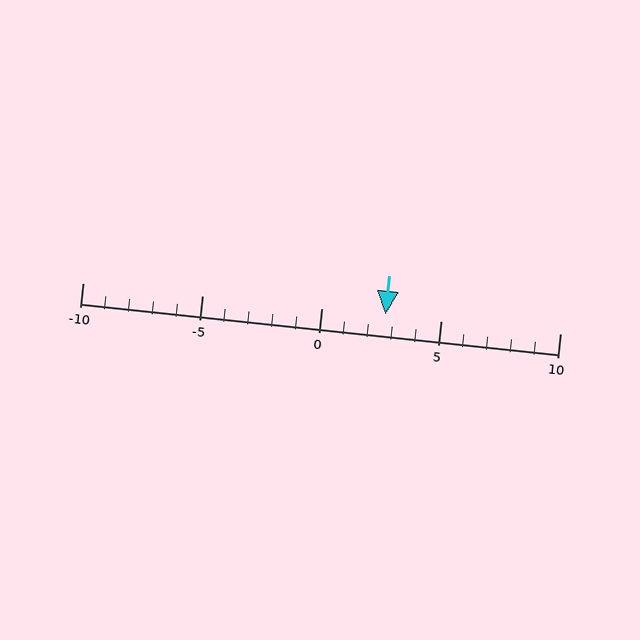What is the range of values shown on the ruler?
The ruler shows values from -10 to 10.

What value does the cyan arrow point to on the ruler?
The cyan arrow points to approximately 3.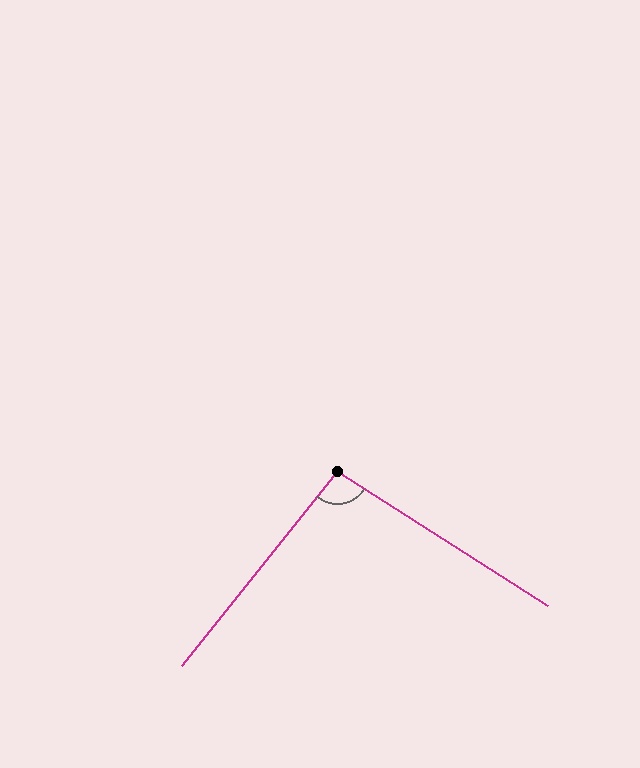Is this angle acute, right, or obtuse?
It is obtuse.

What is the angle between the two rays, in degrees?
Approximately 96 degrees.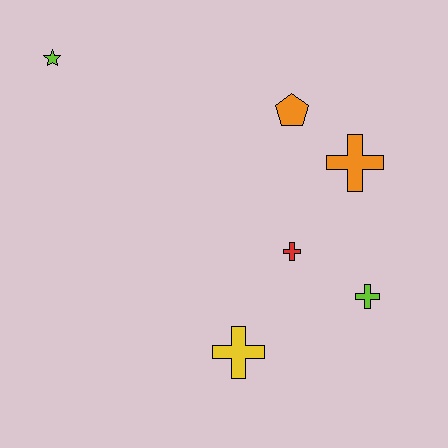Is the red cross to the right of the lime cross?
No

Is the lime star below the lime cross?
No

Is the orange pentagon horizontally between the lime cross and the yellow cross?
Yes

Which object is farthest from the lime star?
The lime cross is farthest from the lime star.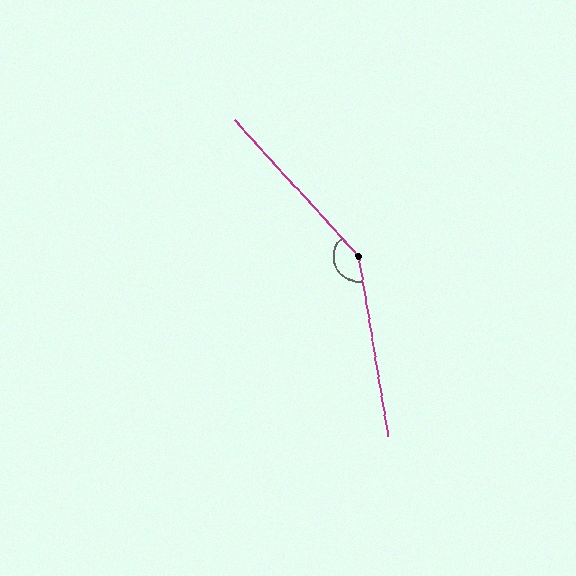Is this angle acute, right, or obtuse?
It is obtuse.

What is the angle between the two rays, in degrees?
Approximately 147 degrees.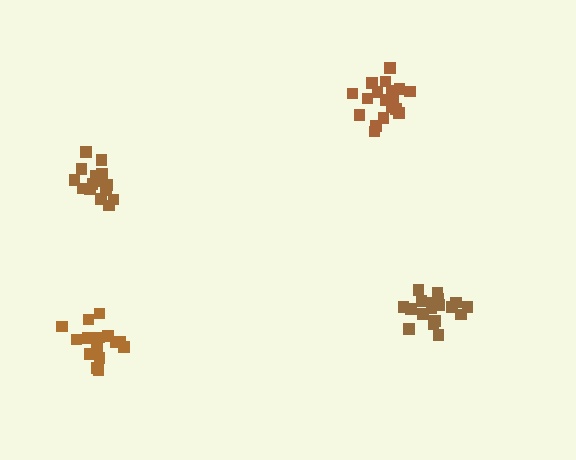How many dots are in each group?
Group 1: 18 dots, Group 2: 18 dots, Group 3: 16 dots, Group 4: 16 dots (68 total).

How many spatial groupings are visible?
There are 4 spatial groupings.